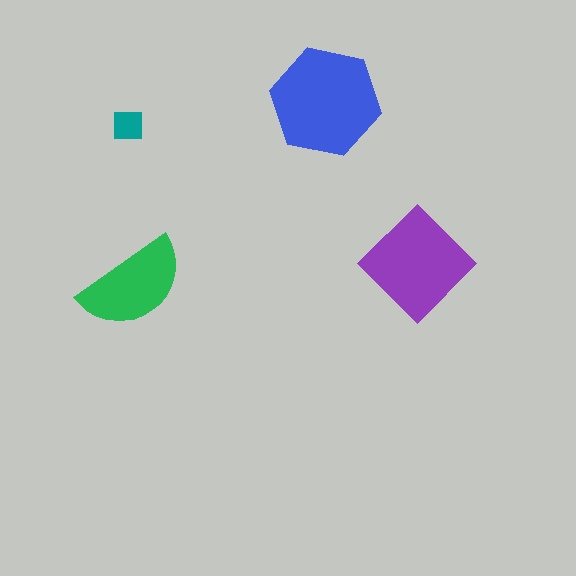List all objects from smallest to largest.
The teal square, the green semicircle, the purple diamond, the blue hexagon.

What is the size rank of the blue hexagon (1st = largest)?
1st.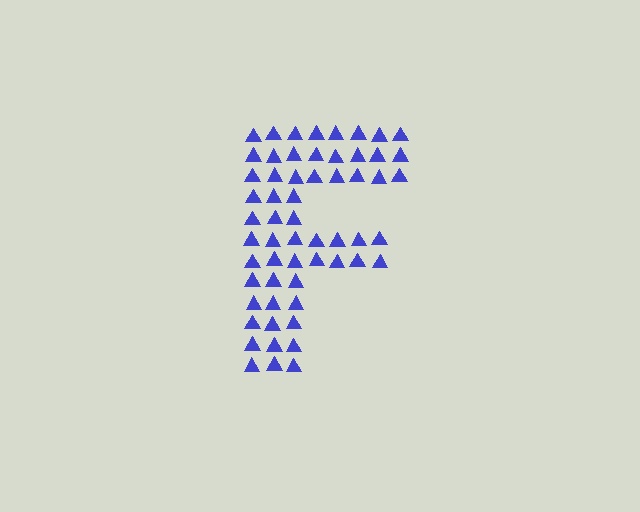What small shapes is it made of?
It is made of small triangles.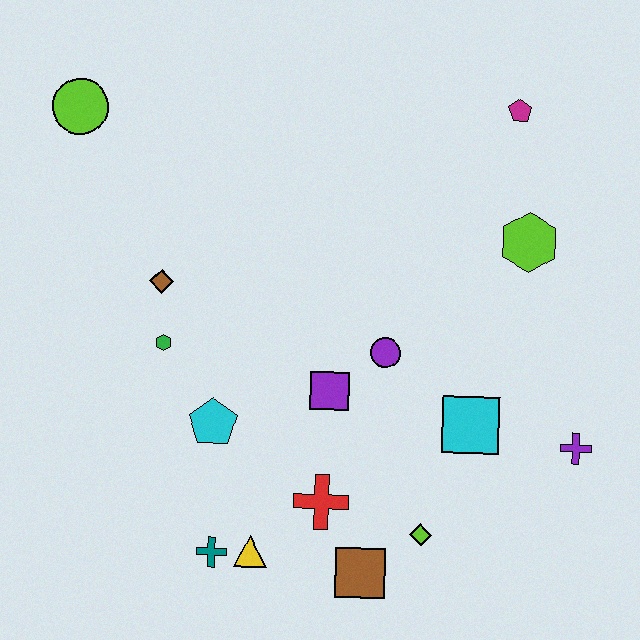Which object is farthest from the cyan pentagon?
The magenta pentagon is farthest from the cyan pentagon.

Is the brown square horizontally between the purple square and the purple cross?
Yes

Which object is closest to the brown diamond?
The green hexagon is closest to the brown diamond.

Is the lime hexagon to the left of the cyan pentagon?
No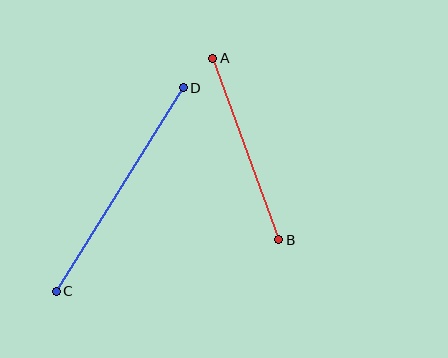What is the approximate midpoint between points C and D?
The midpoint is at approximately (120, 189) pixels.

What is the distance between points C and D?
The distance is approximately 240 pixels.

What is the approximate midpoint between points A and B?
The midpoint is at approximately (246, 149) pixels.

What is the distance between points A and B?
The distance is approximately 193 pixels.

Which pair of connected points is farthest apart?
Points C and D are farthest apart.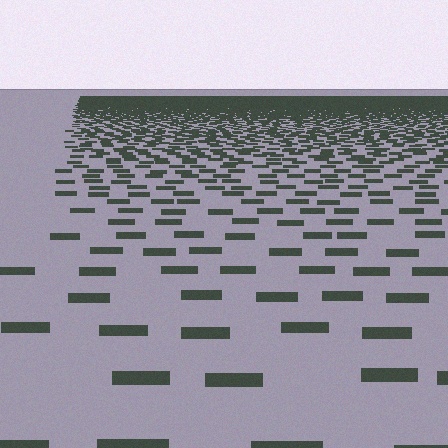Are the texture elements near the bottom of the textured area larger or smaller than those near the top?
Larger. Near the bottom, elements are closer to the viewer and appear at a bigger on-screen size.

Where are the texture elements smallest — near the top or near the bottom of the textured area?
Near the top.